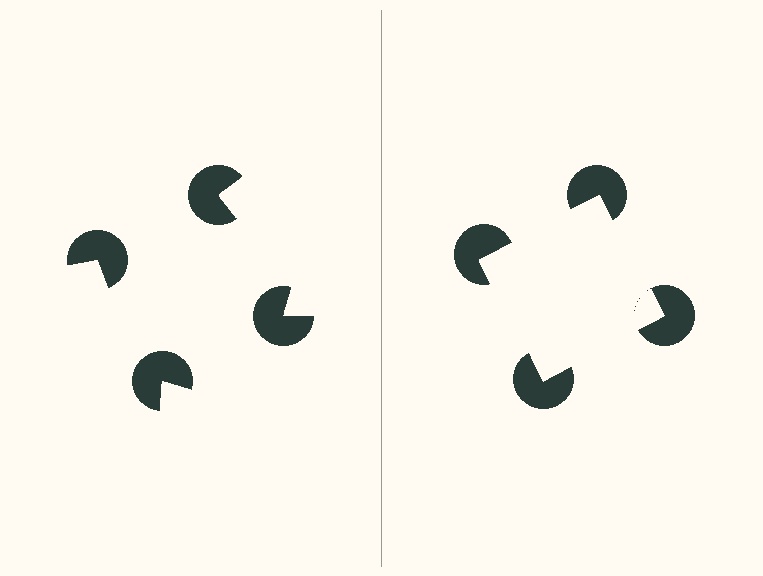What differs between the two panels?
The pac-man discs are positioned identically on both sides; only the wedge orientations differ. On the right they align to a square; on the left they are misaligned.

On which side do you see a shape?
An illusory square appears on the right side. On the left side the wedge cuts are rotated, so no coherent shape forms.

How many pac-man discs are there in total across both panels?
8 — 4 on each side.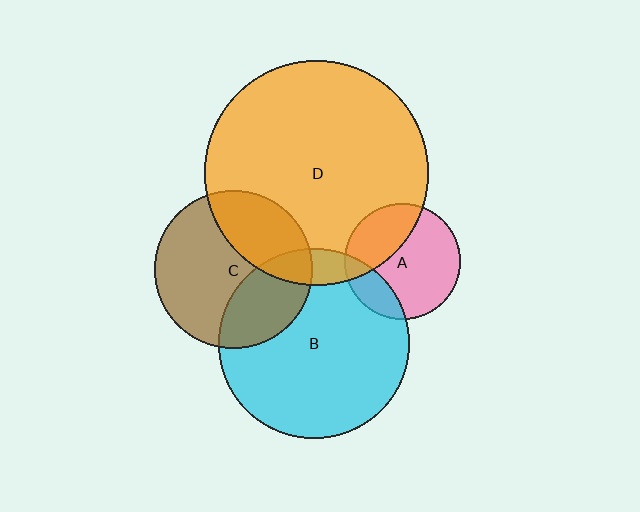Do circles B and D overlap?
Yes.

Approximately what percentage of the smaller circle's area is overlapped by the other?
Approximately 10%.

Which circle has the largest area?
Circle D (orange).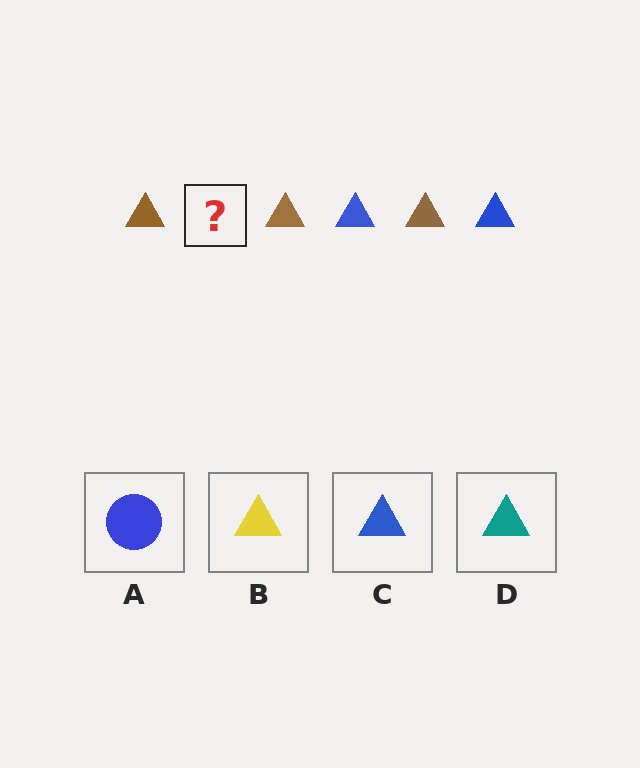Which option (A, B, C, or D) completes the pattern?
C.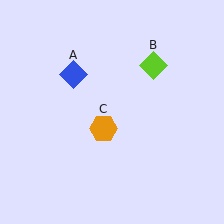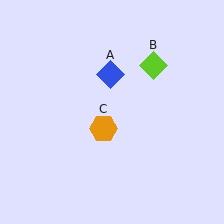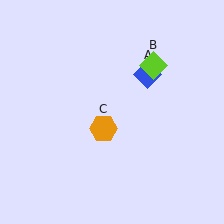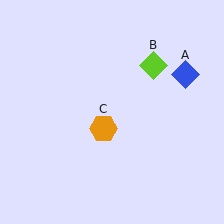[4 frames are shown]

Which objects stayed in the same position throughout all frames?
Lime diamond (object B) and orange hexagon (object C) remained stationary.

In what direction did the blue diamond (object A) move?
The blue diamond (object A) moved right.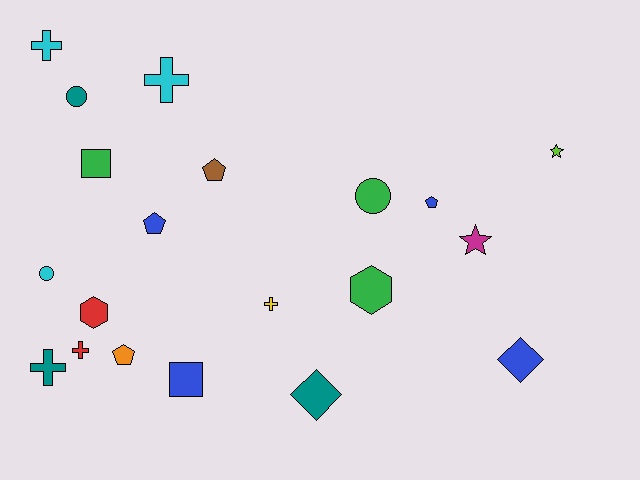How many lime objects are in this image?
There is 1 lime object.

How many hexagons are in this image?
There are 2 hexagons.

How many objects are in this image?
There are 20 objects.